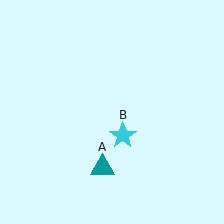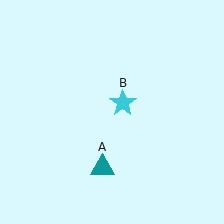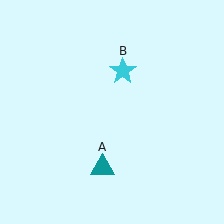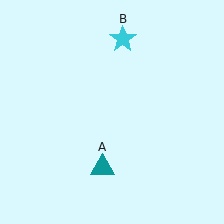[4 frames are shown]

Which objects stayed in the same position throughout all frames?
Teal triangle (object A) remained stationary.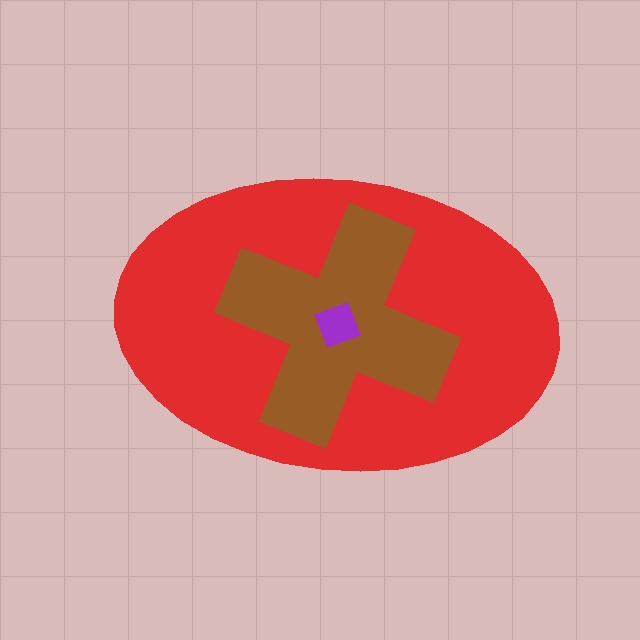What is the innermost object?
The purple diamond.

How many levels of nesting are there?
3.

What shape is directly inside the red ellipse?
The brown cross.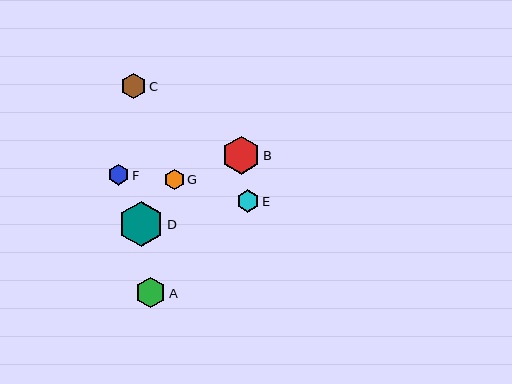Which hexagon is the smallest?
Hexagon F is the smallest with a size of approximately 20 pixels.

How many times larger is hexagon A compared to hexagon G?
Hexagon A is approximately 1.5 times the size of hexagon G.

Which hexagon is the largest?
Hexagon D is the largest with a size of approximately 45 pixels.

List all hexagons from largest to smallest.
From largest to smallest: D, B, A, C, E, G, F.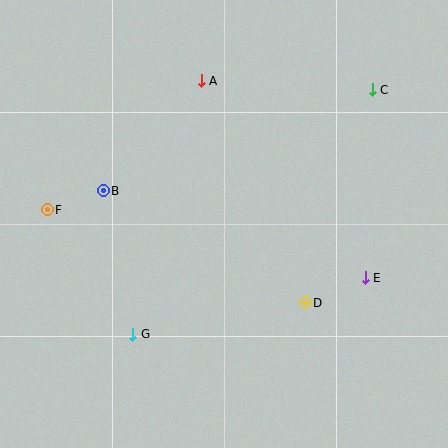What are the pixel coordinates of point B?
Point B is at (103, 191).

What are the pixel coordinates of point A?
Point A is at (201, 81).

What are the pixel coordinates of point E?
Point E is at (365, 278).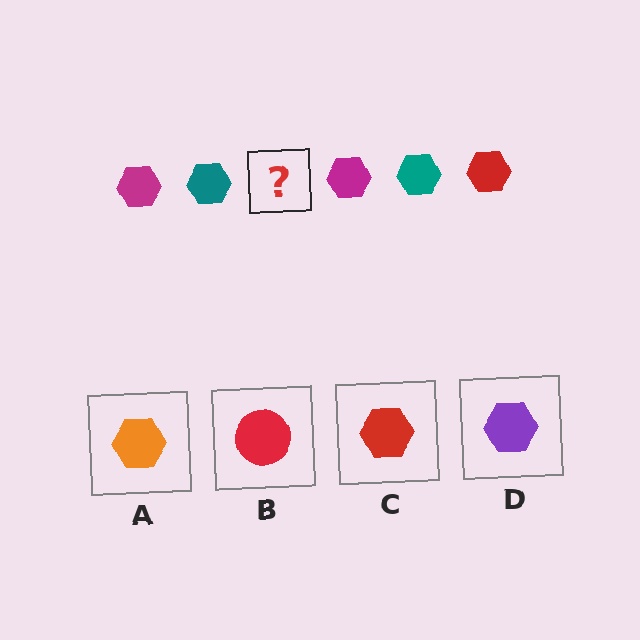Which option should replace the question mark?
Option C.